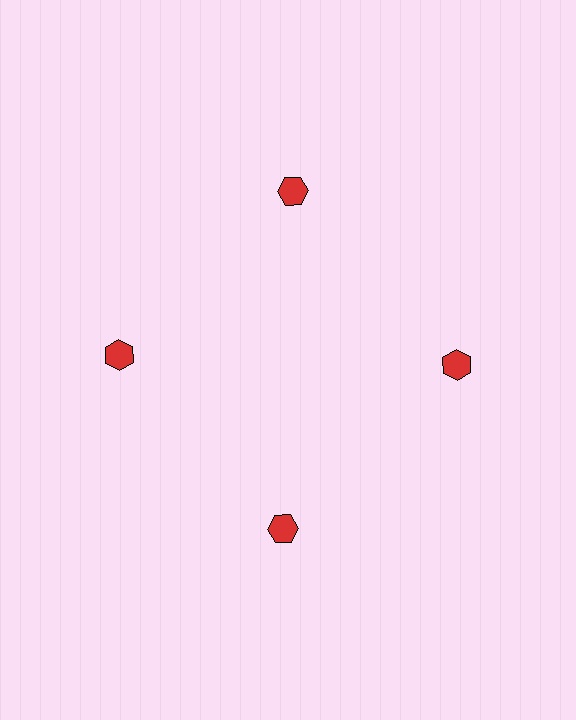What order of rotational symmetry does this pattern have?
This pattern has 4-fold rotational symmetry.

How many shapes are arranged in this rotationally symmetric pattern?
There are 4 shapes, arranged in 4 groups of 1.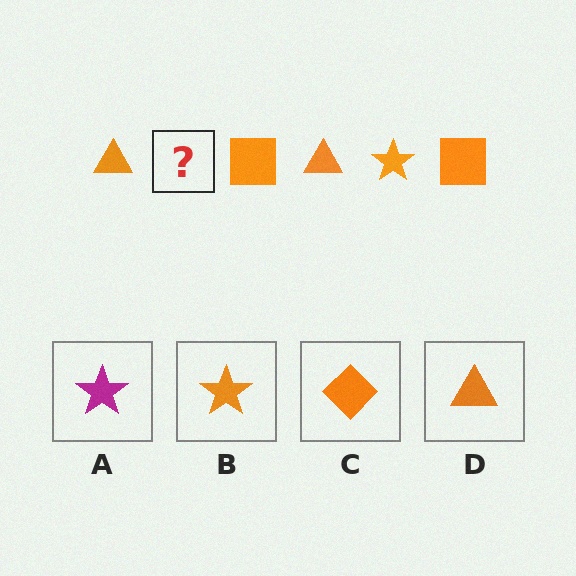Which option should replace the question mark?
Option B.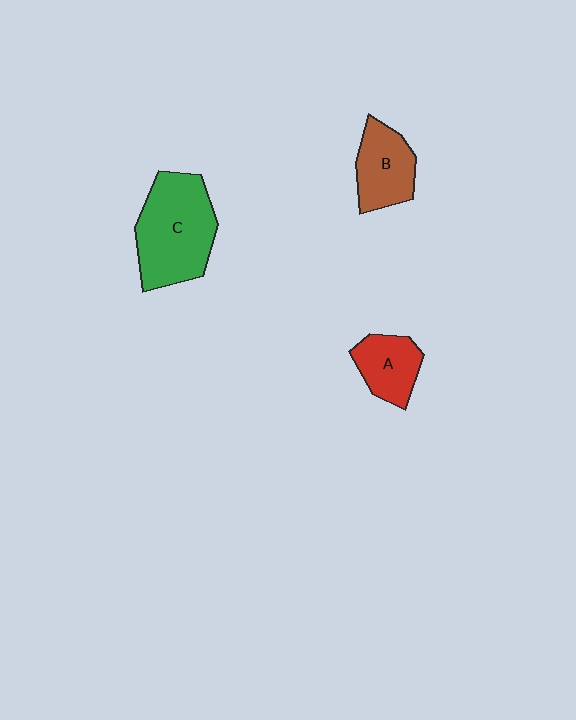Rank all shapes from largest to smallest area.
From largest to smallest: C (green), B (brown), A (red).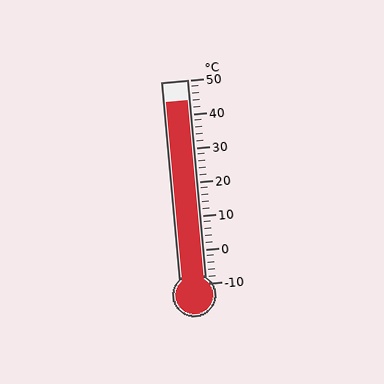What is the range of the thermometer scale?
The thermometer scale ranges from -10°C to 50°C.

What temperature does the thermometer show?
The thermometer shows approximately 44°C.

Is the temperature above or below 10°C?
The temperature is above 10°C.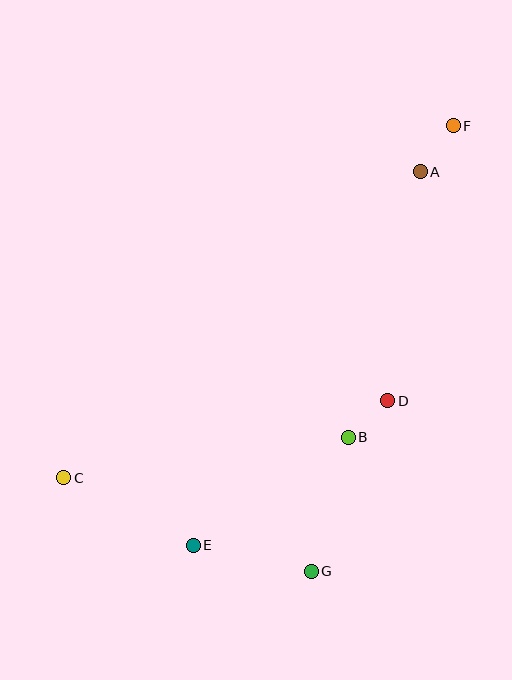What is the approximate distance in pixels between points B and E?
The distance between B and E is approximately 189 pixels.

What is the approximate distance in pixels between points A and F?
The distance between A and F is approximately 57 pixels.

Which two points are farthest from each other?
Points C and F are farthest from each other.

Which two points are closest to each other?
Points B and D are closest to each other.